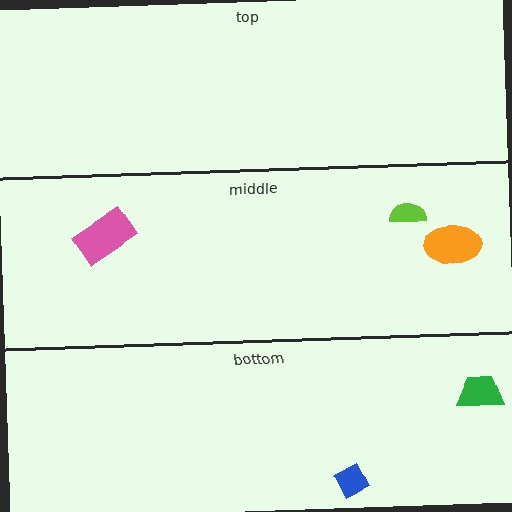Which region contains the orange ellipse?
The middle region.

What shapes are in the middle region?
The lime semicircle, the orange ellipse, the pink rectangle.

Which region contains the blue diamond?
The bottom region.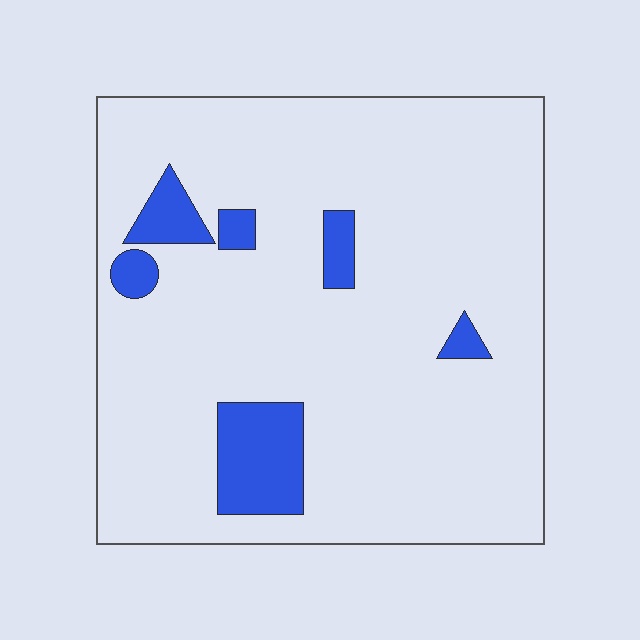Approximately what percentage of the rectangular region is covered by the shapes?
Approximately 10%.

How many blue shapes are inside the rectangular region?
6.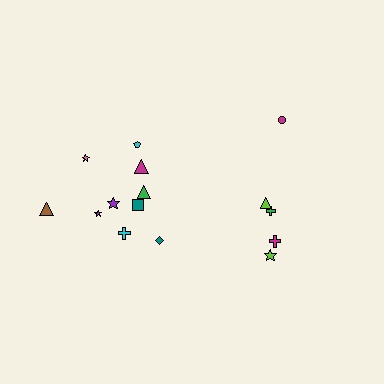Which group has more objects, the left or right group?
The left group.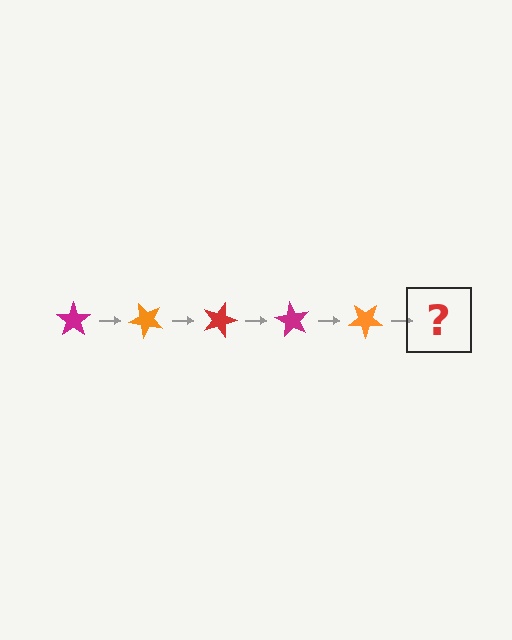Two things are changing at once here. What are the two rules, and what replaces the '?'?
The two rules are that it rotates 45 degrees each step and the color cycles through magenta, orange, and red. The '?' should be a red star, rotated 225 degrees from the start.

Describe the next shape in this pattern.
It should be a red star, rotated 225 degrees from the start.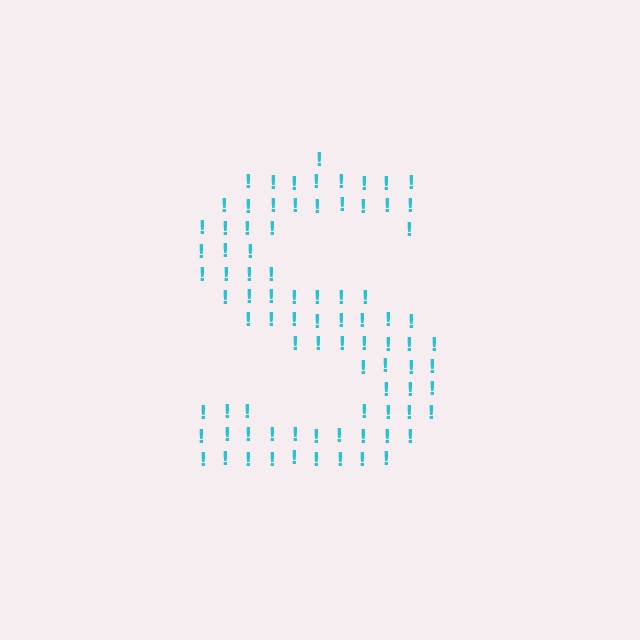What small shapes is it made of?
It is made of small exclamation marks.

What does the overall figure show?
The overall figure shows the letter S.